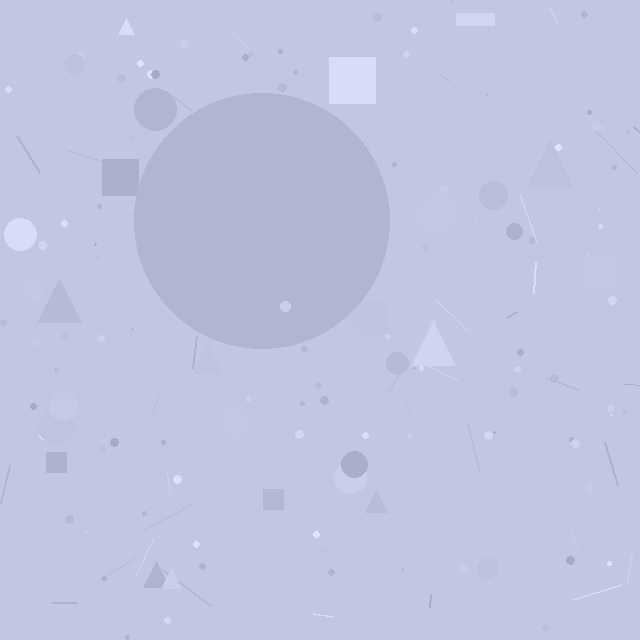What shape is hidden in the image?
A circle is hidden in the image.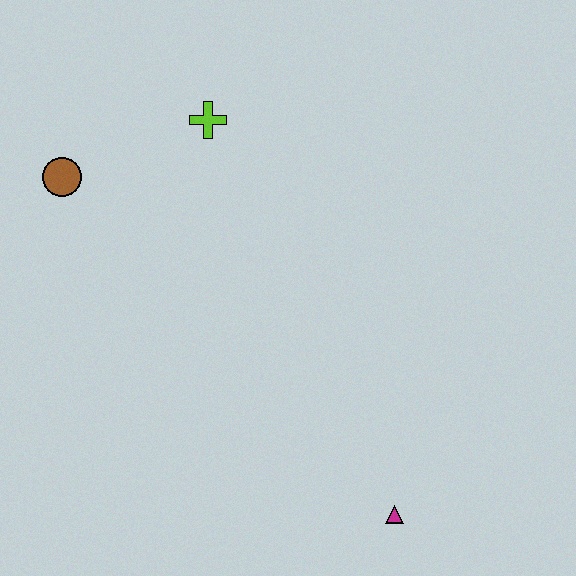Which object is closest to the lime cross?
The brown circle is closest to the lime cross.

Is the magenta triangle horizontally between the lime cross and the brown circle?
No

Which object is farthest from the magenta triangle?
The brown circle is farthest from the magenta triangle.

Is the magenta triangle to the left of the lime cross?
No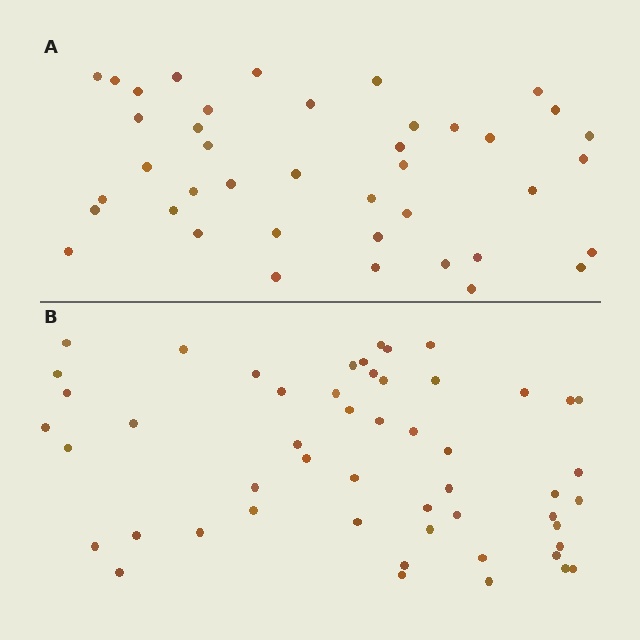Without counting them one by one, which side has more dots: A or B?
Region B (the bottom region) has more dots.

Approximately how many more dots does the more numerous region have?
Region B has roughly 12 or so more dots than region A.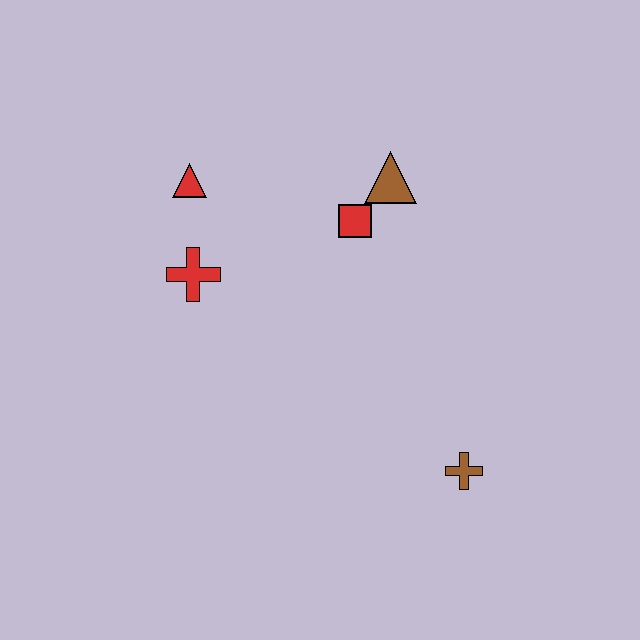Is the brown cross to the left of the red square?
No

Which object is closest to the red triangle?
The red cross is closest to the red triangle.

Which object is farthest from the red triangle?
The brown cross is farthest from the red triangle.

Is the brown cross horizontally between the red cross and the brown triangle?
No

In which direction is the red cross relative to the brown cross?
The red cross is to the left of the brown cross.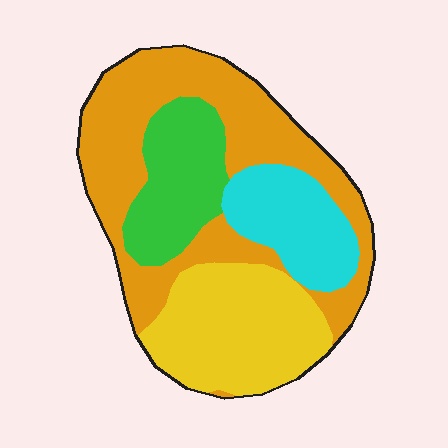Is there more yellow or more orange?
Orange.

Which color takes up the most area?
Orange, at roughly 40%.